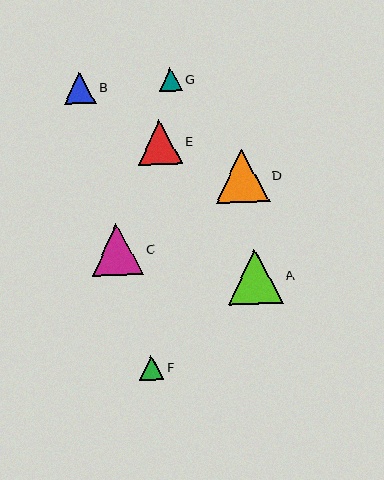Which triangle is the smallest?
Triangle G is the smallest with a size of approximately 23 pixels.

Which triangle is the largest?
Triangle A is the largest with a size of approximately 55 pixels.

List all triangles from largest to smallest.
From largest to smallest: A, D, C, E, B, F, G.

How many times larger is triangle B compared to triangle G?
Triangle B is approximately 1.4 times the size of triangle G.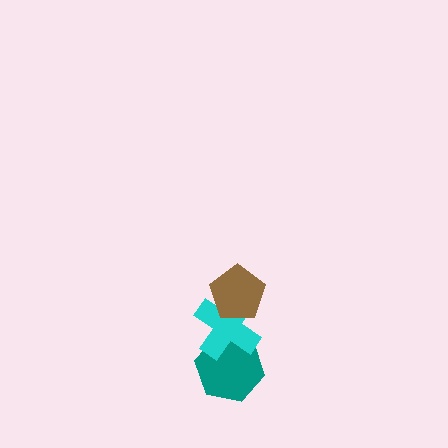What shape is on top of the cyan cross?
The brown pentagon is on top of the cyan cross.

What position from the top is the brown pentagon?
The brown pentagon is 1st from the top.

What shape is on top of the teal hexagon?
The cyan cross is on top of the teal hexagon.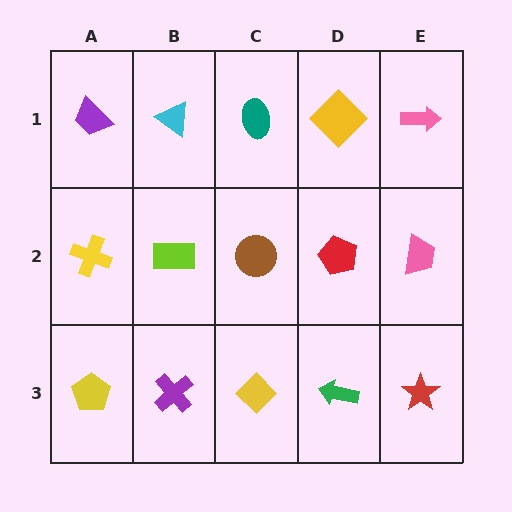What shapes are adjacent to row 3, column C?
A brown circle (row 2, column C), a purple cross (row 3, column B), a green arrow (row 3, column D).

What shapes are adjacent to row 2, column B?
A cyan triangle (row 1, column B), a purple cross (row 3, column B), a yellow cross (row 2, column A), a brown circle (row 2, column C).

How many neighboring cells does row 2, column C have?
4.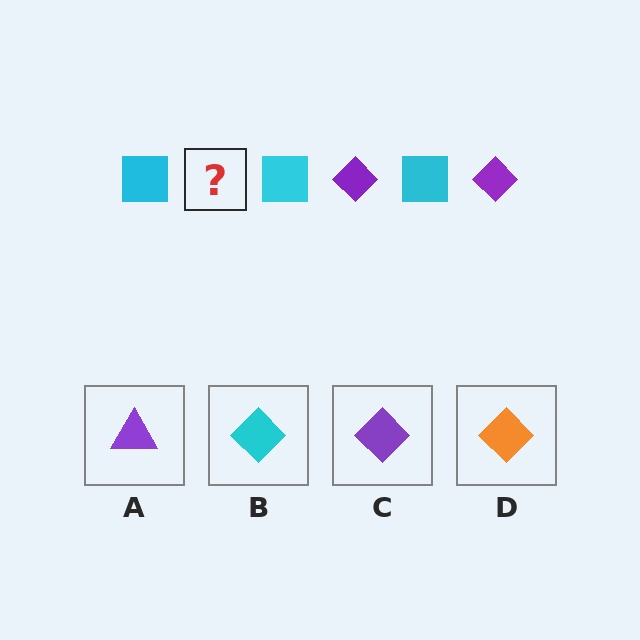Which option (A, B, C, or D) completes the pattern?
C.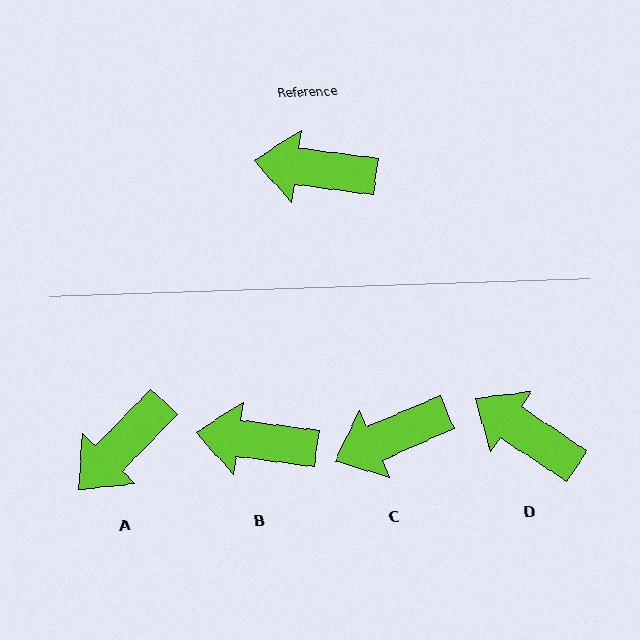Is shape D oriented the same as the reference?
No, it is off by about 26 degrees.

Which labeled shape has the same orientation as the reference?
B.